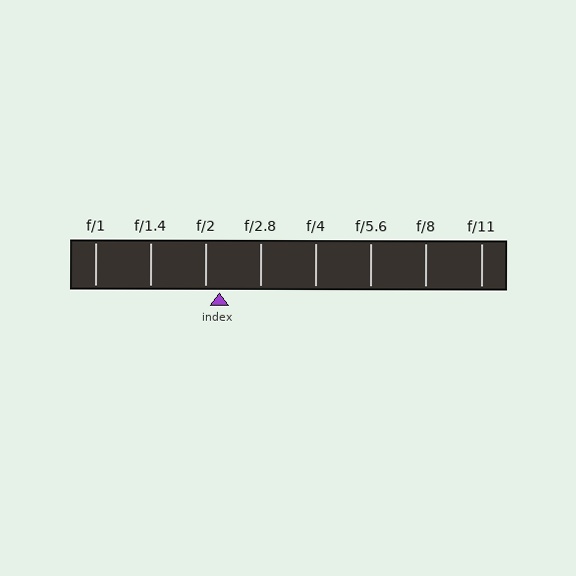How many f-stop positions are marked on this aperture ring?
There are 8 f-stop positions marked.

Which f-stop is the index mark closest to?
The index mark is closest to f/2.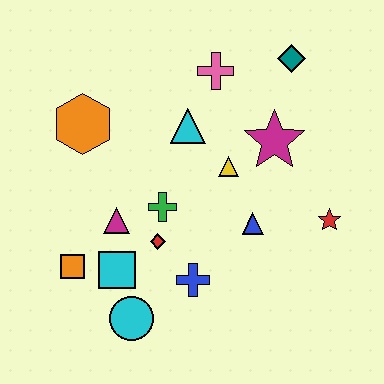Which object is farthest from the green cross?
The teal diamond is farthest from the green cross.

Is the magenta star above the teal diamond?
No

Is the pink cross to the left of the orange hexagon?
No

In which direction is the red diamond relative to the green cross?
The red diamond is below the green cross.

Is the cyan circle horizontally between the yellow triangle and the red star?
No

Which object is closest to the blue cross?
The red diamond is closest to the blue cross.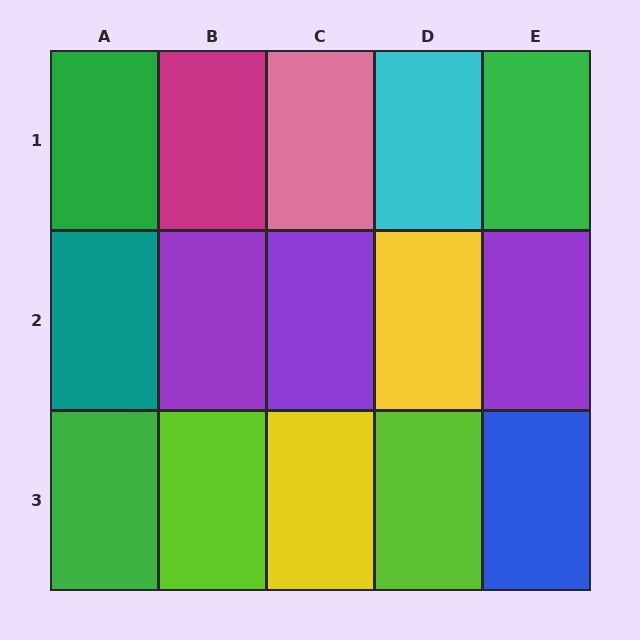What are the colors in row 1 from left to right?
Green, magenta, pink, cyan, green.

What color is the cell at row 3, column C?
Yellow.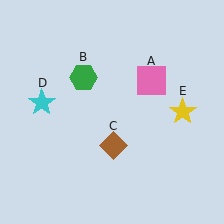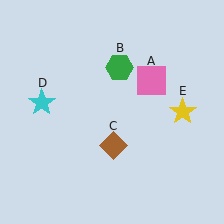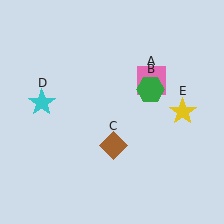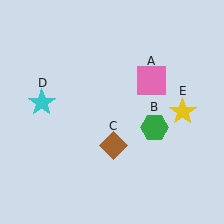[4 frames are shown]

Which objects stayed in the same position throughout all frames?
Pink square (object A) and brown diamond (object C) and cyan star (object D) and yellow star (object E) remained stationary.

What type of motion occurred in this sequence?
The green hexagon (object B) rotated clockwise around the center of the scene.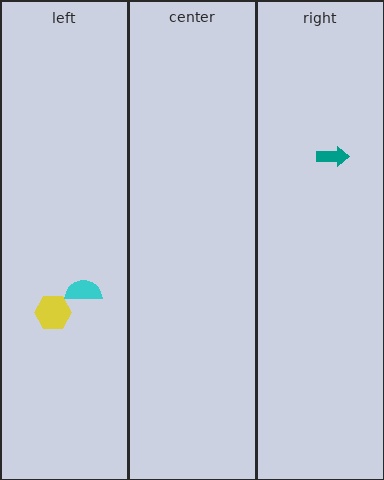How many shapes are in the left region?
2.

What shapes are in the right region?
The teal arrow.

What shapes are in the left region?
The cyan semicircle, the yellow hexagon.